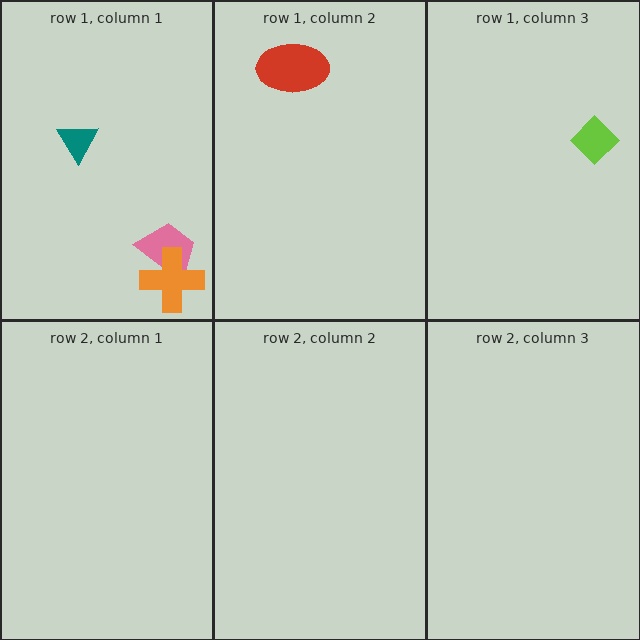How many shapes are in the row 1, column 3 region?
1.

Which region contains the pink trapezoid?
The row 1, column 1 region.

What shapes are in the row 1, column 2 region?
The red ellipse.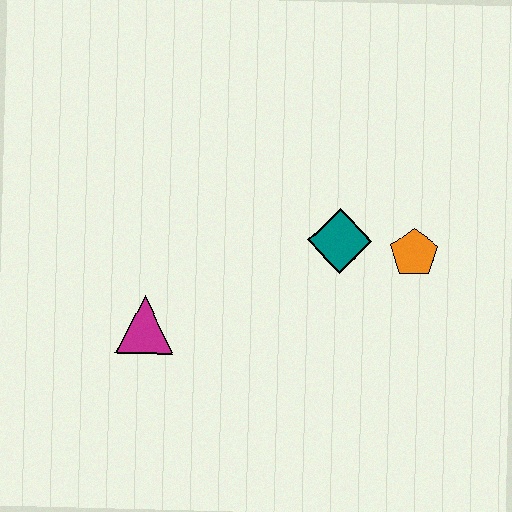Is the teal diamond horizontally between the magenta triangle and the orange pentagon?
Yes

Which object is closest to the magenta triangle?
The teal diamond is closest to the magenta triangle.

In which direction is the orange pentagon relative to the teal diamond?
The orange pentagon is to the right of the teal diamond.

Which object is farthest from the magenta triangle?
The orange pentagon is farthest from the magenta triangle.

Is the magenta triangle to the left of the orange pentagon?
Yes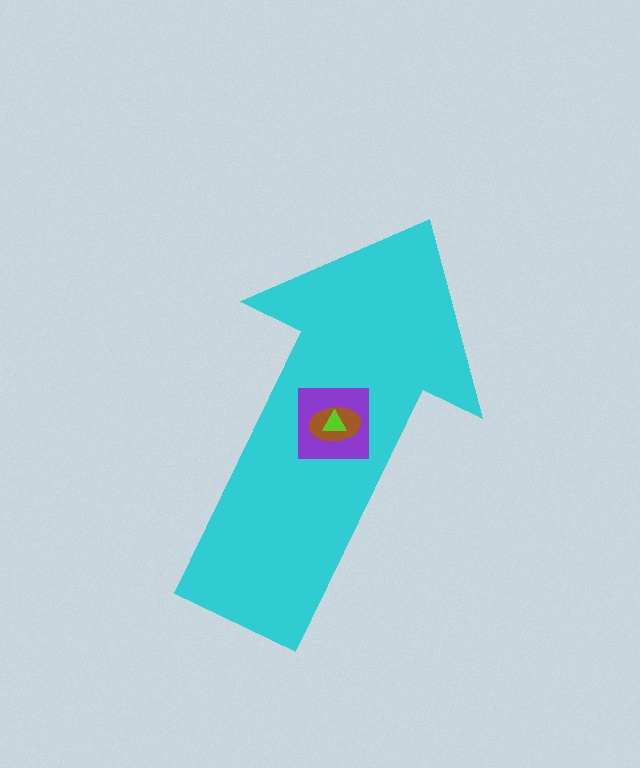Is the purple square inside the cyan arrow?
Yes.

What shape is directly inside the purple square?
The brown ellipse.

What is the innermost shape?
The lime triangle.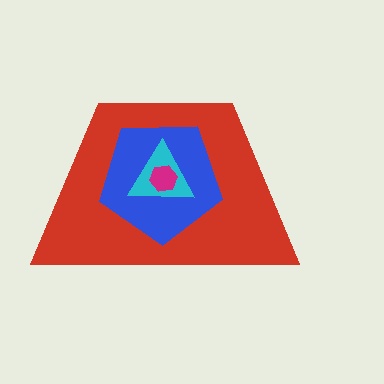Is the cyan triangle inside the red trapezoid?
Yes.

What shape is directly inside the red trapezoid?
The blue pentagon.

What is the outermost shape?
The red trapezoid.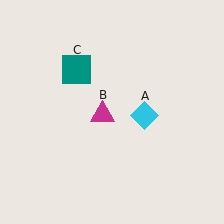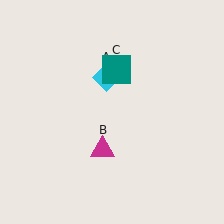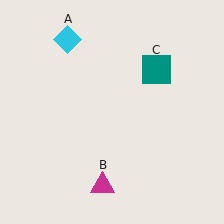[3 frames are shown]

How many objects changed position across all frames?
3 objects changed position: cyan diamond (object A), magenta triangle (object B), teal square (object C).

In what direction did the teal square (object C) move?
The teal square (object C) moved right.